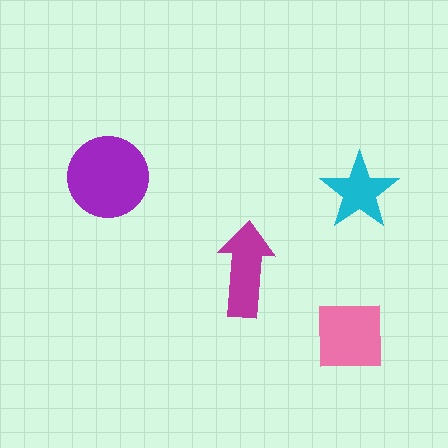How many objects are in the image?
There are 4 objects in the image.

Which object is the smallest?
The cyan star.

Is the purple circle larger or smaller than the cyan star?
Larger.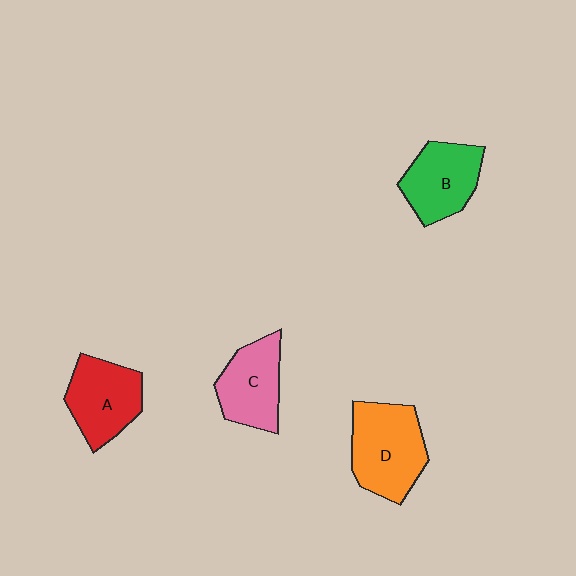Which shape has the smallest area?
Shape C (pink).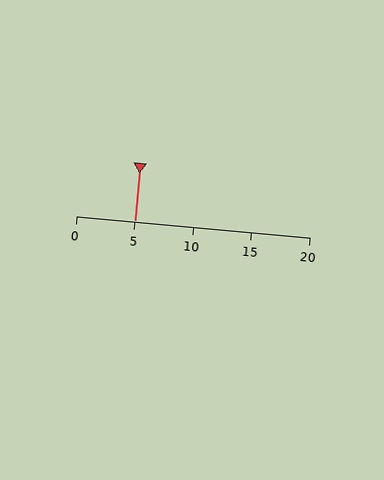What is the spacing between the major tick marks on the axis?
The major ticks are spaced 5 apart.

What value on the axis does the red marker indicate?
The marker indicates approximately 5.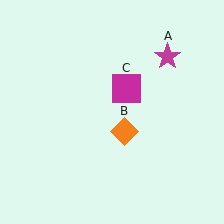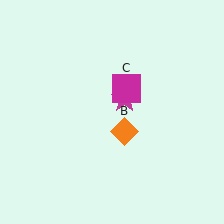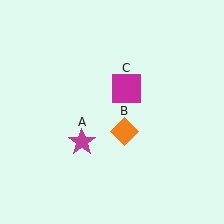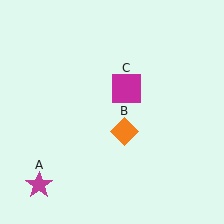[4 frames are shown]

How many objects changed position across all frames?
1 object changed position: magenta star (object A).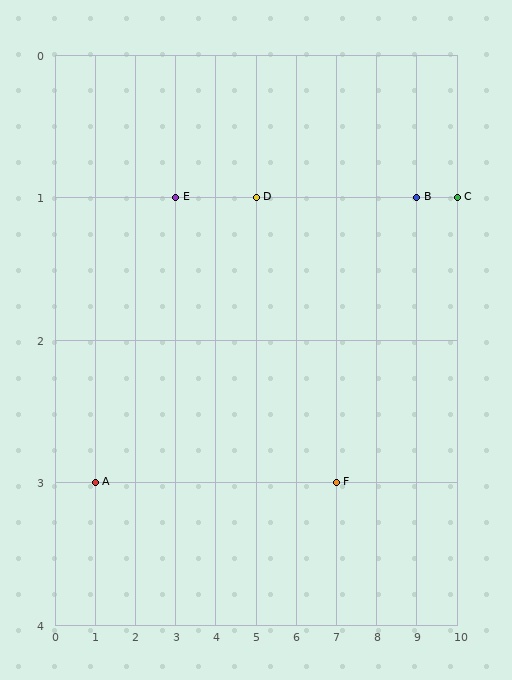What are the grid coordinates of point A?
Point A is at grid coordinates (1, 3).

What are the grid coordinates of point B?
Point B is at grid coordinates (9, 1).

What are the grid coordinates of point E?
Point E is at grid coordinates (3, 1).